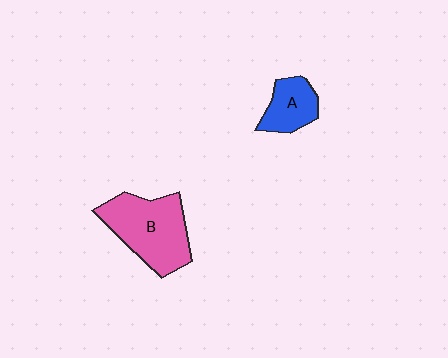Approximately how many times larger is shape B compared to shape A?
Approximately 2.1 times.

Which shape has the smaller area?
Shape A (blue).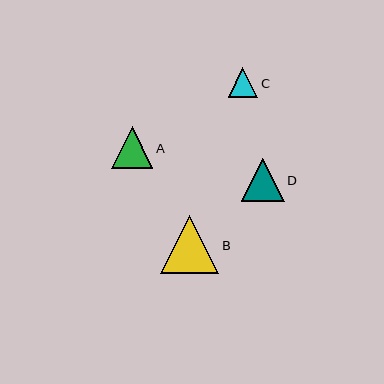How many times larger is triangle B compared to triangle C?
Triangle B is approximately 1.9 times the size of triangle C.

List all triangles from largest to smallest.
From largest to smallest: B, D, A, C.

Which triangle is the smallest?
Triangle C is the smallest with a size of approximately 30 pixels.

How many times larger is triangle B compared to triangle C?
Triangle B is approximately 1.9 times the size of triangle C.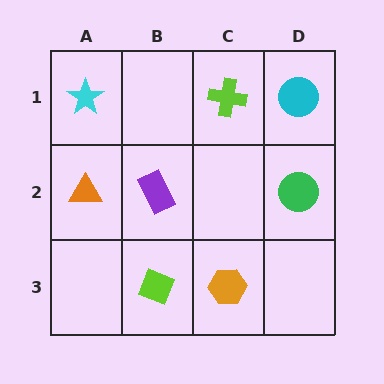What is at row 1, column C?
A lime cross.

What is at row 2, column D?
A green circle.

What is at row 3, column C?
An orange hexagon.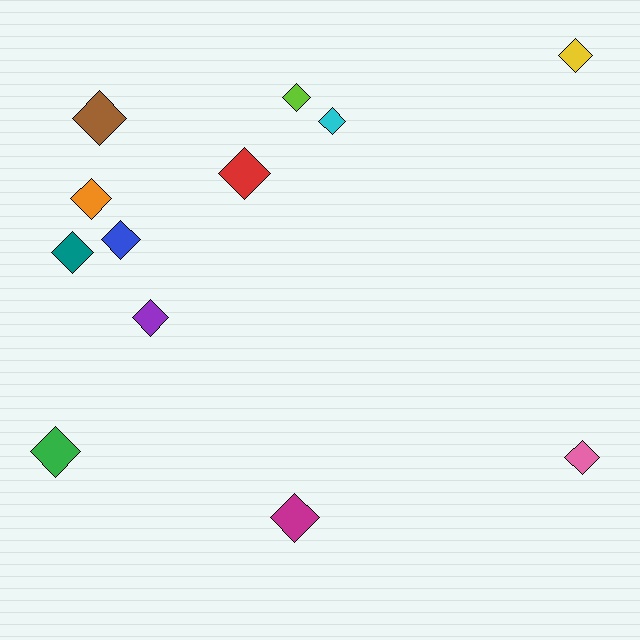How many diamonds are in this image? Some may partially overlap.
There are 12 diamonds.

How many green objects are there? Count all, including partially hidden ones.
There is 1 green object.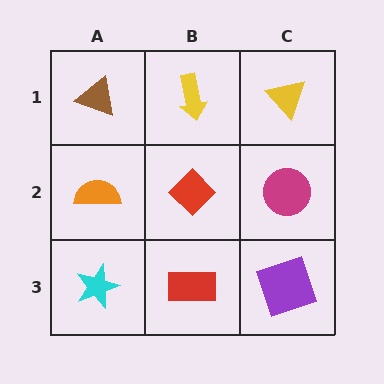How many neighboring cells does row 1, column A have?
2.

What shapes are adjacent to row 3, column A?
An orange semicircle (row 2, column A), a red rectangle (row 3, column B).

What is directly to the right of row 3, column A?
A red rectangle.